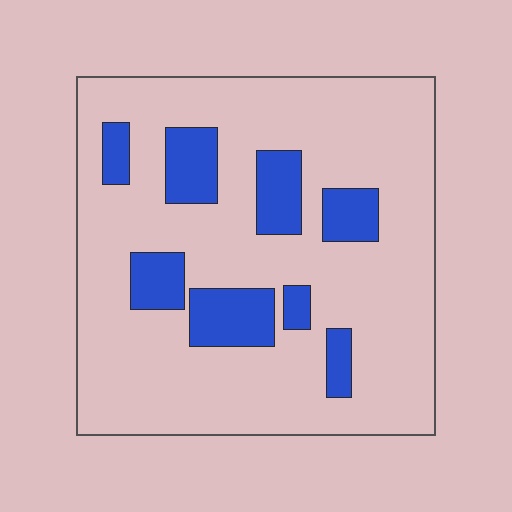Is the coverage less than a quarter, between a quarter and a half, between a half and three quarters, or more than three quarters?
Less than a quarter.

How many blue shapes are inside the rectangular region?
8.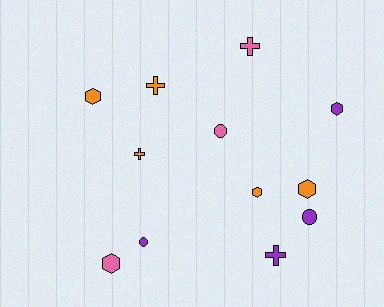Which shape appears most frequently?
Hexagon, with 5 objects.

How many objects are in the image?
There are 12 objects.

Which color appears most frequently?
Orange, with 5 objects.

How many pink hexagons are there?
There is 1 pink hexagon.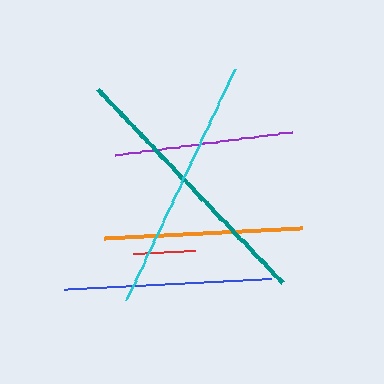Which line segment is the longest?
The teal line is the longest at approximately 267 pixels.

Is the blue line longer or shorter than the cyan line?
The cyan line is longer than the blue line.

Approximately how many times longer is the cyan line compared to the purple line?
The cyan line is approximately 1.4 times the length of the purple line.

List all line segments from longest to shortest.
From longest to shortest: teal, cyan, blue, orange, purple, red.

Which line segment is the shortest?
The red line is the shortest at approximately 62 pixels.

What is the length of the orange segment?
The orange segment is approximately 199 pixels long.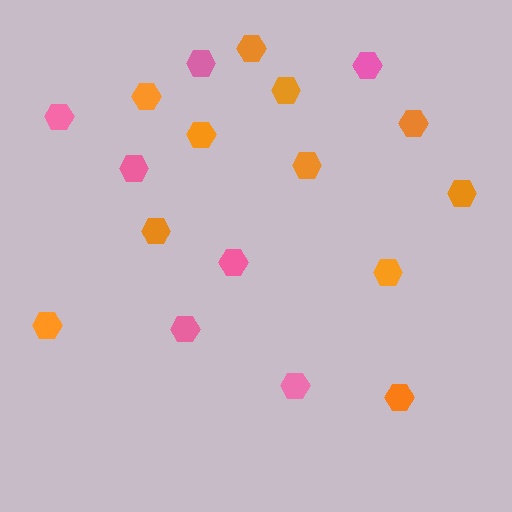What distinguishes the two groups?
There are 2 groups: one group of orange hexagons (11) and one group of pink hexagons (7).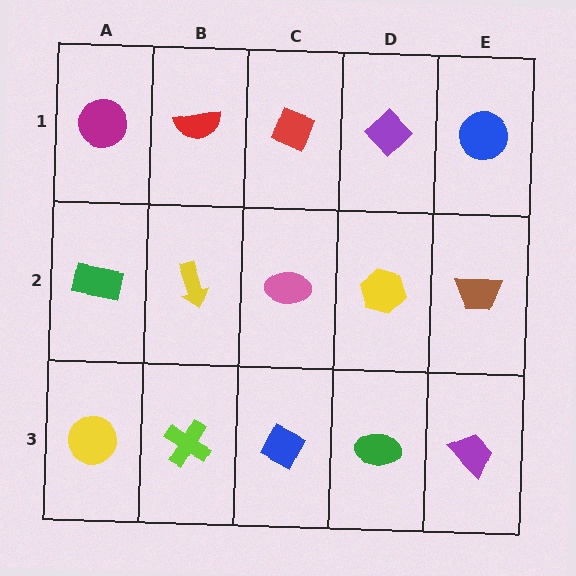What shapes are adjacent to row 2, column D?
A purple diamond (row 1, column D), a green ellipse (row 3, column D), a pink ellipse (row 2, column C), a brown trapezoid (row 2, column E).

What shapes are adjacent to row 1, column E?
A brown trapezoid (row 2, column E), a purple diamond (row 1, column D).